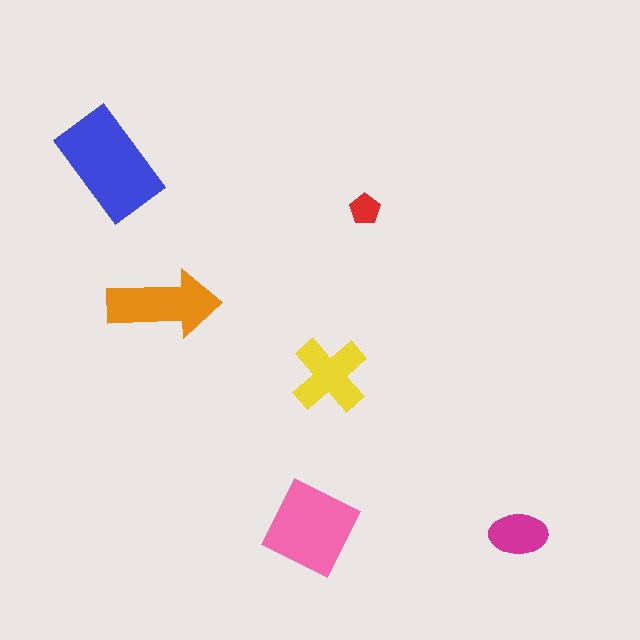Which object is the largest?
The blue rectangle.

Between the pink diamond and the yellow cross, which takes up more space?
The pink diamond.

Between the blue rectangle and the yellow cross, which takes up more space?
The blue rectangle.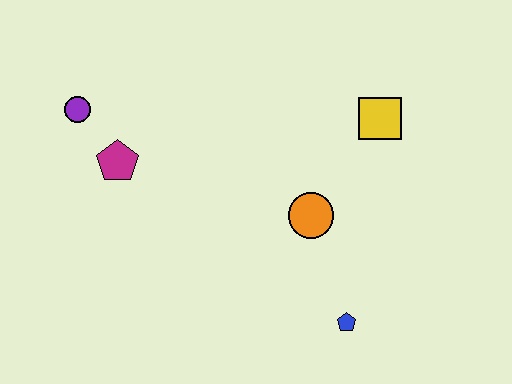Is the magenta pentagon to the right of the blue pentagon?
No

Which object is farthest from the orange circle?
The purple circle is farthest from the orange circle.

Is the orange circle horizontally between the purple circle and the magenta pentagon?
No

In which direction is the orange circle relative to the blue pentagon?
The orange circle is above the blue pentagon.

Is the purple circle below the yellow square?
No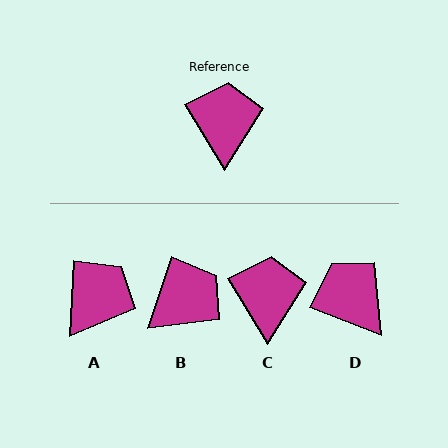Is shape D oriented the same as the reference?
No, it is off by about 38 degrees.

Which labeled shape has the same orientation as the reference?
C.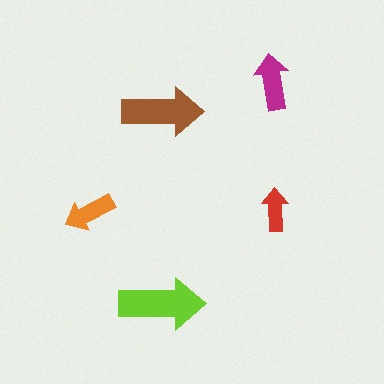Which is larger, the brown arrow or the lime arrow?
The lime one.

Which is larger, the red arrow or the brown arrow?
The brown one.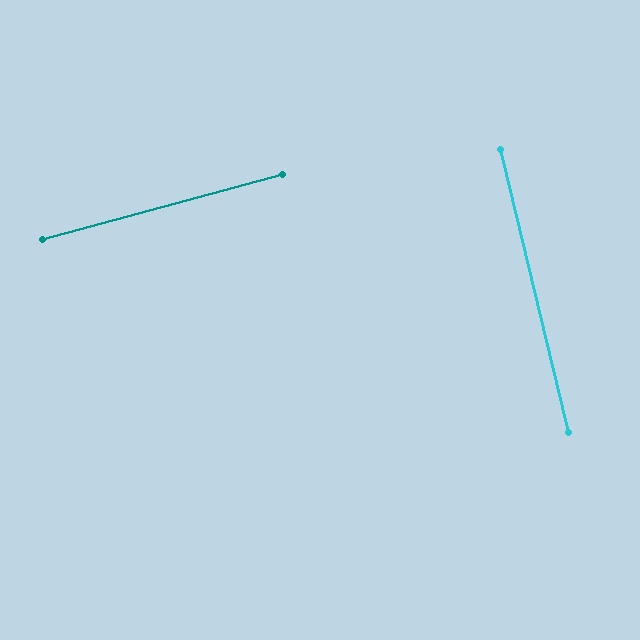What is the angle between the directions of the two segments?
Approximately 88 degrees.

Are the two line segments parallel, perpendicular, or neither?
Perpendicular — they meet at approximately 88°.